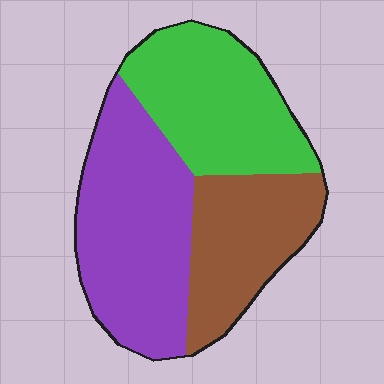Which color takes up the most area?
Purple, at roughly 40%.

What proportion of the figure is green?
Green covers 33% of the figure.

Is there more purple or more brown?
Purple.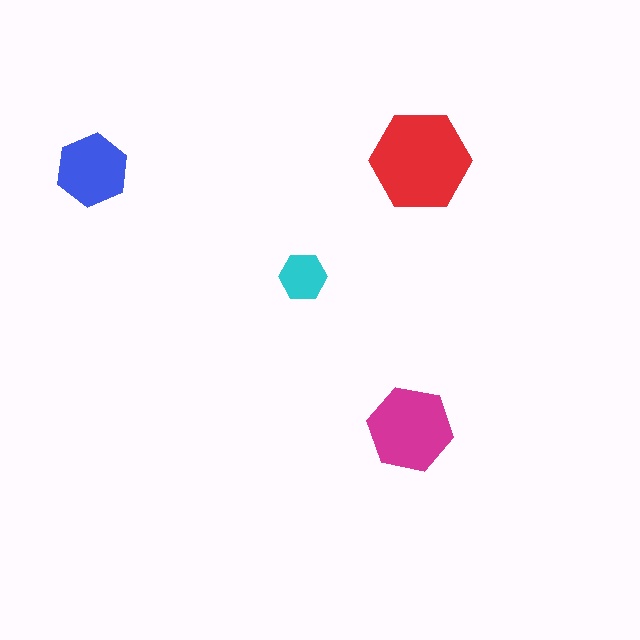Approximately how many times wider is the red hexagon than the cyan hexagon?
About 2 times wider.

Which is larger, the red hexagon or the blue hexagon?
The red one.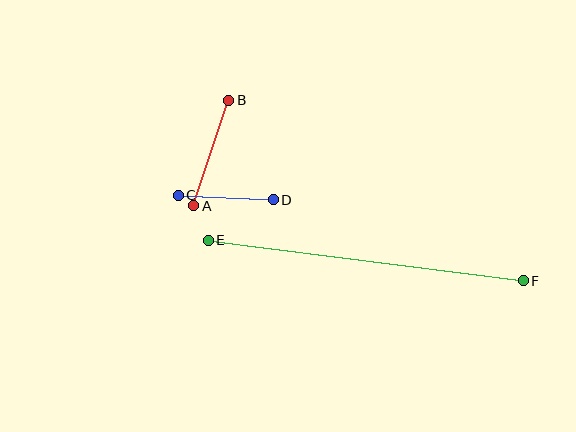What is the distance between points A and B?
The distance is approximately 111 pixels.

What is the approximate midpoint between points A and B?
The midpoint is at approximately (211, 153) pixels.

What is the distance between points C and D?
The distance is approximately 95 pixels.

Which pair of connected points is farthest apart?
Points E and F are farthest apart.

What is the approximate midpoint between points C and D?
The midpoint is at approximately (226, 197) pixels.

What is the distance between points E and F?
The distance is approximately 318 pixels.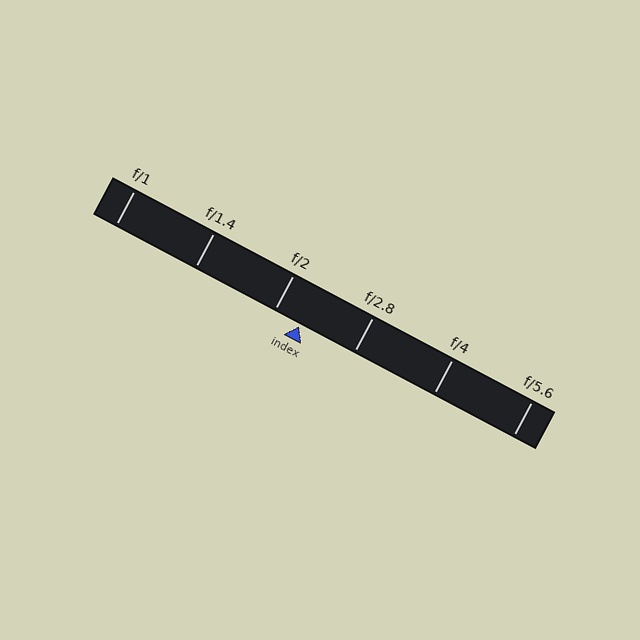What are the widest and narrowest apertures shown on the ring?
The widest aperture shown is f/1 and the narrowest is f/5.6.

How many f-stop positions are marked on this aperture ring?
There are 6 f-stop positions marked.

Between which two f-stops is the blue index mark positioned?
The index mark is between f/2 and f/2.8.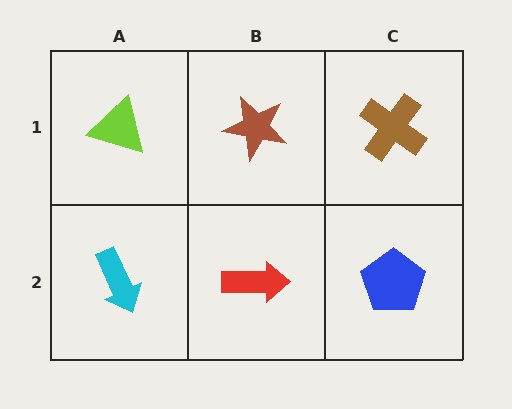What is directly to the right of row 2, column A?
A red arrow.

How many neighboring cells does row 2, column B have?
3.